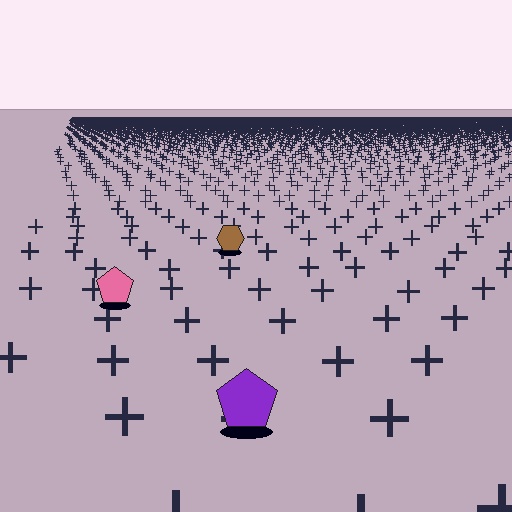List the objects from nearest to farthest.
From nearest to farthest: the purple pentagon, the pink pentagon, the brown hexagon.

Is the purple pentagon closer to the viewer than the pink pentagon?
Yes. The purple pentagon is closer — you can tell from the texture gradient: the ground texture is coarser near it.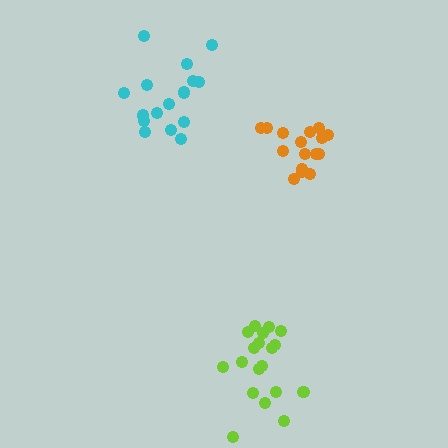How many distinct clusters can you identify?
There are 3 distinct clusters.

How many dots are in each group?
Group 1: 16 dots, Group 2: 19 dots, Group 3: 16 dots (51 total).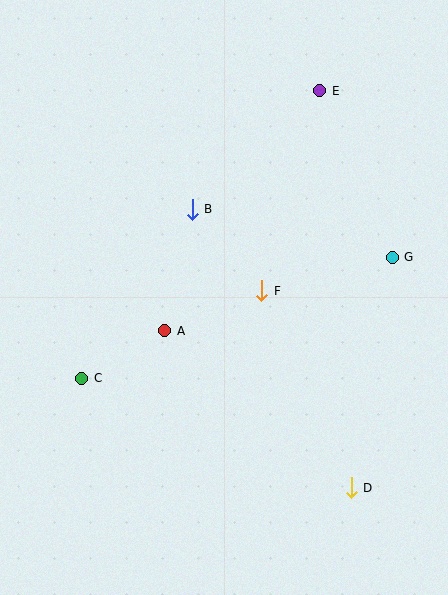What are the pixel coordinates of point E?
Point E is at (320, 91).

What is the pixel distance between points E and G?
The distance between E and G is 182 pixels.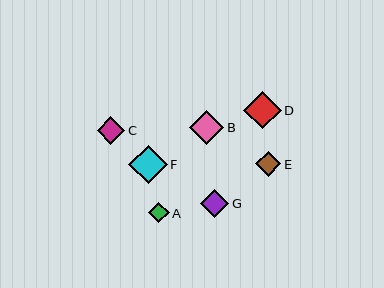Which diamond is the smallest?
Diamond A is the smallest with a size of approximately 21 pixels.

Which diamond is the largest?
Diamond F is the largest with a size of approximately 39 pixels.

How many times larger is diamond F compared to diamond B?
Diamond F is approximately 1.1 times the size of diamond B.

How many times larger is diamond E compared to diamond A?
Diamond E is approximately 1.2 times the size of diamond A.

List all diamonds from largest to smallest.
From largest to smallest: F, D, B, G, C, E, A.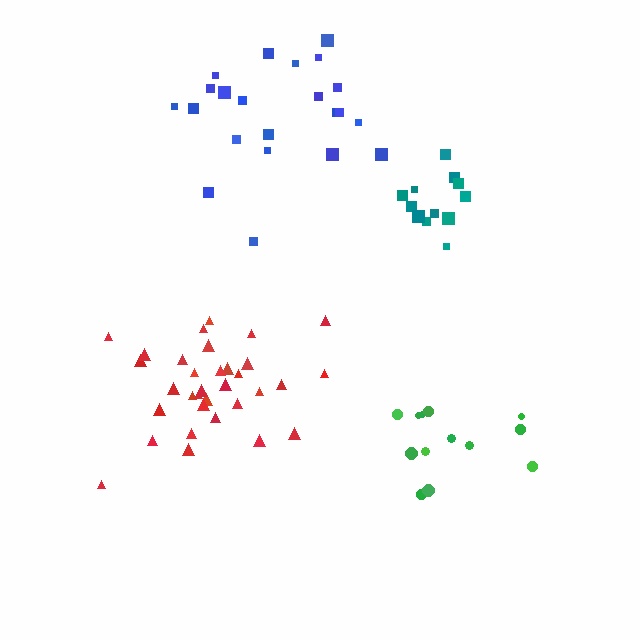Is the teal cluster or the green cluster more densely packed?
Teal.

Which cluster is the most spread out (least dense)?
Blue.